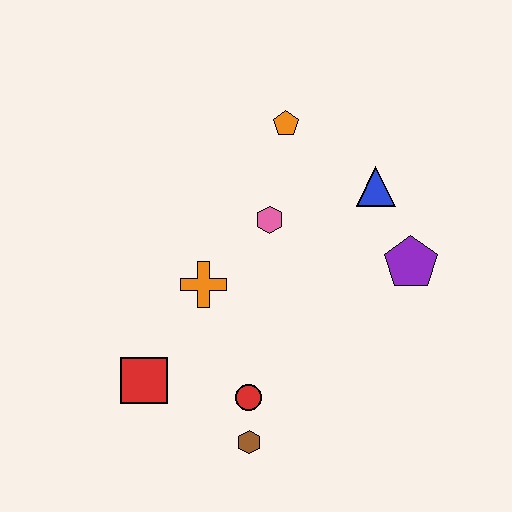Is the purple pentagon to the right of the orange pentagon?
Yes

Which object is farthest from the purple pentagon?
The red square is farthest from the purple pentagon.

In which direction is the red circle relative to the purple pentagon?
The red circle is to the left of the purple pentagon.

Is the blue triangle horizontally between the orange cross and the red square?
No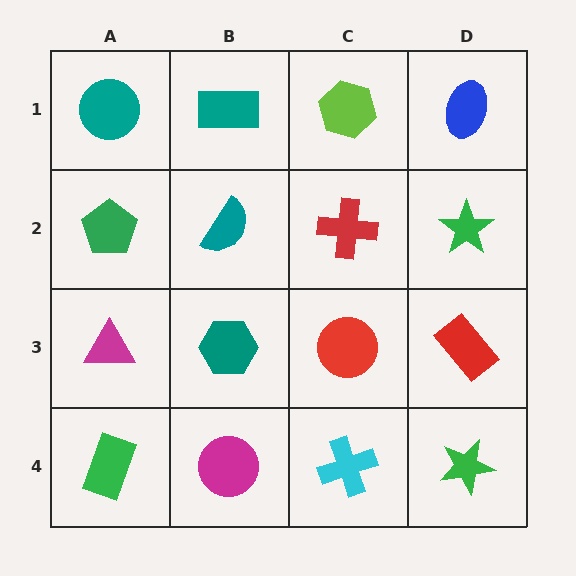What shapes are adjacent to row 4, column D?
A red rectangle (row 3, column D), a cyan cross (row 4, column C).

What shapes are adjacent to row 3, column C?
A red cross (row 2, column C), a cyan cross (row 4, column C), a teal hexagon (row 3, column B), a red rectangle (row 3, column D).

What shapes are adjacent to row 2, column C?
A lime hexagon (row 1, column C), a red circle (row 3, column C), a teal semicircle (row 2, column B), a green star (row 2, column D).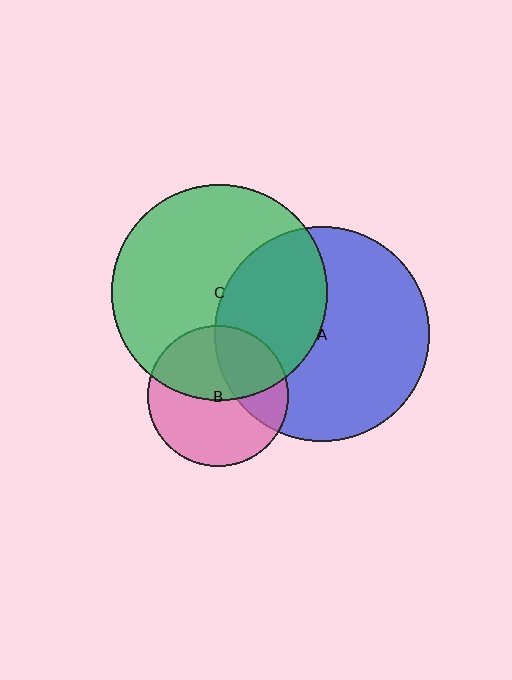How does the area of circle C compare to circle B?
Approximately 2.4 times.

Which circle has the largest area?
Circle C (green).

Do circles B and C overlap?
Yes.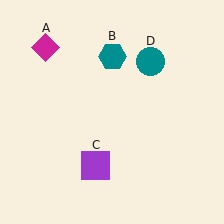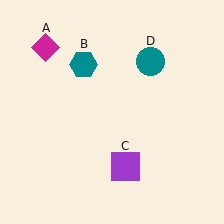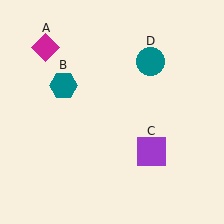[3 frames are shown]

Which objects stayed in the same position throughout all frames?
Magenta diamond (object A) and teal circle (object D) remained stationary.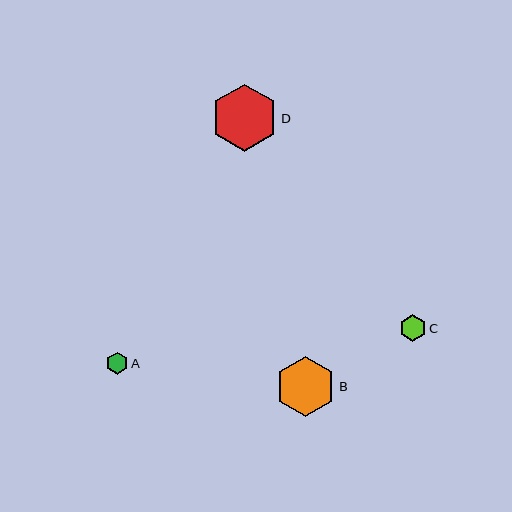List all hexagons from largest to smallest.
From largest to smallest: D, B, C, A.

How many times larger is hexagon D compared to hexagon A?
Hexagon D is approximately 3.0 times the size of hexagon A.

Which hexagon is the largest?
Hexagon D is the largest with a size of approximately 67 pixels.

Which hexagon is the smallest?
Hexagon A is the smallest with a size of approximately 22 pixels.